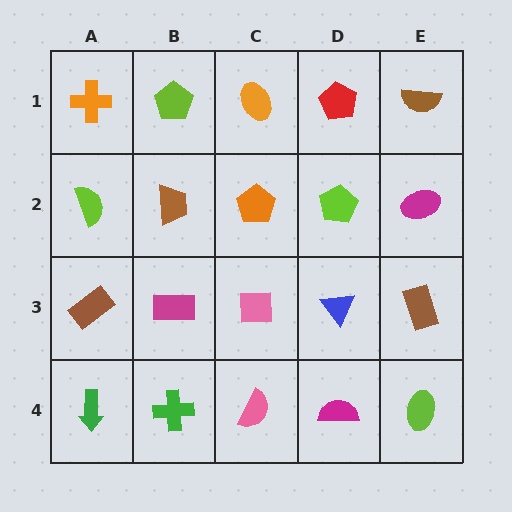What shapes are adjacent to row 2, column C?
An orange ellipse (row 1, column C), a pink square (row 3, column C), a brown trapezoid (row 2, column B), a lime pentagon (row 2, column D).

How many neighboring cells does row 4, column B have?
3.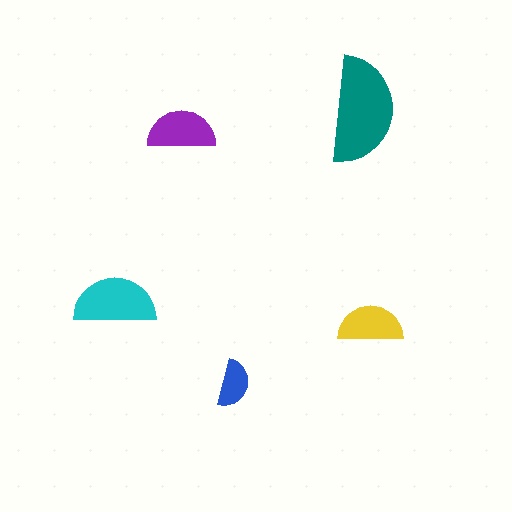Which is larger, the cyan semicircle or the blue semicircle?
The cyan one.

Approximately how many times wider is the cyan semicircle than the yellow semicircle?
About 1.5 times wider.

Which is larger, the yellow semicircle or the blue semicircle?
The yellow one.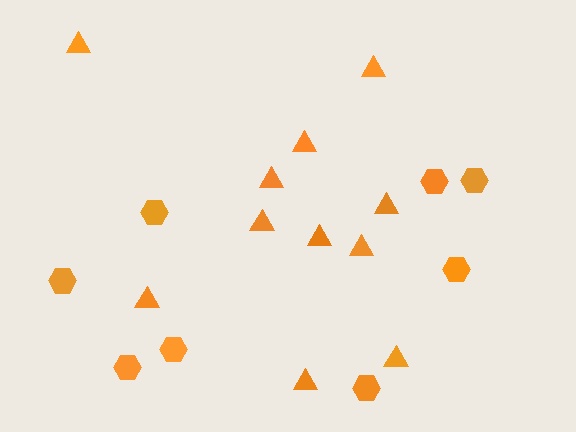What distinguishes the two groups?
There are 2 groups: one group of triangles (11) and one group of hexagons (8).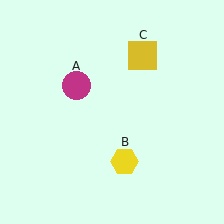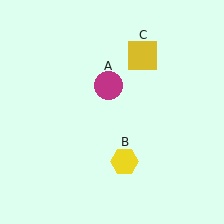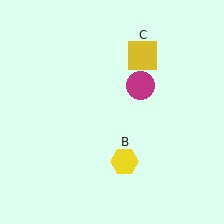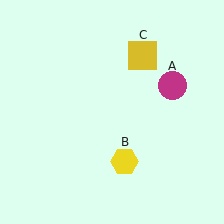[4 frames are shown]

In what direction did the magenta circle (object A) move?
The magenta circle (object A) moved right.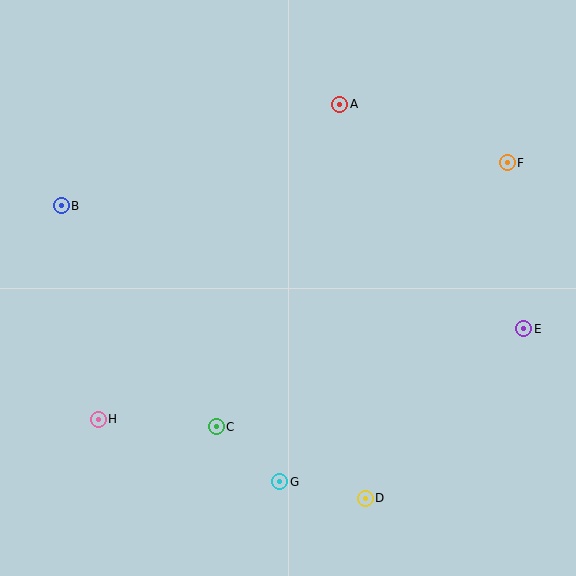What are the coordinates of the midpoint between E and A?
The midpoint between E and A is at (432, 217).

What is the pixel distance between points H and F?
The distance between H and F is 483 pixels.